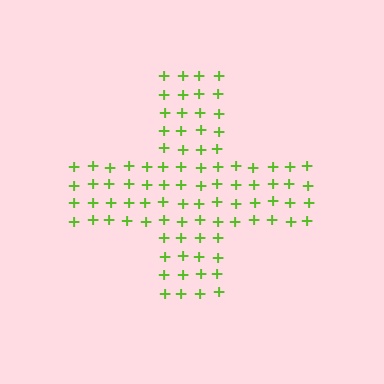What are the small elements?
The small elements are plus signs.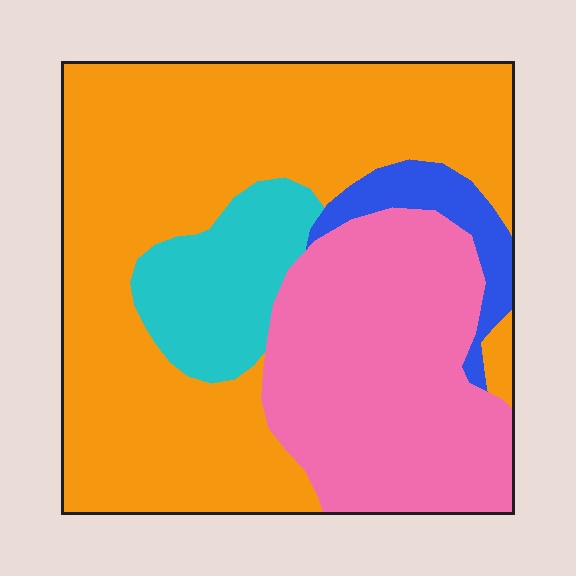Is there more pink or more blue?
Pink.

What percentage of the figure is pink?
Pink covers about 30% of the figure.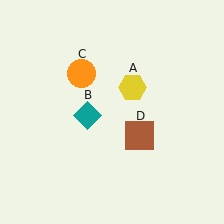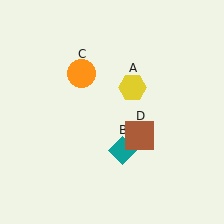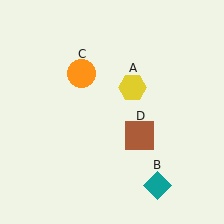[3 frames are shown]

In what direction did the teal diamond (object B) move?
The teal diamond (object B) moved down and to the right.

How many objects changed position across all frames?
1 object changed position: teal diamond (object B).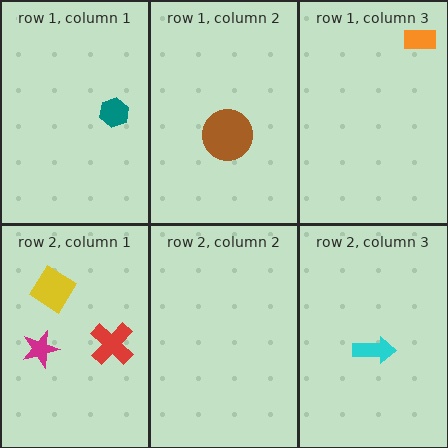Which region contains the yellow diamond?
The row 2, column 1 region.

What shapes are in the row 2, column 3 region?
The cyan arrow.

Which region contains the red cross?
The row 2, column 1 region.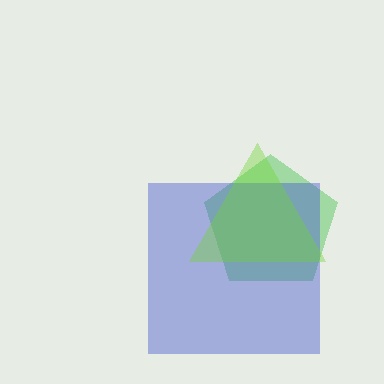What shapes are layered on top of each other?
The layered shapes are: a green pentagon, a blue square, a lime triangle.